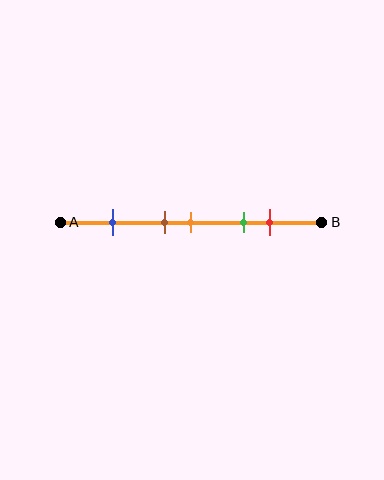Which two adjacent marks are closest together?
The brown and orange marks are the closest adjacent pair.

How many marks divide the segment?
There are 5 marks dividing the segment.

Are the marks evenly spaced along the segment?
No, the marks are not evenly spaced.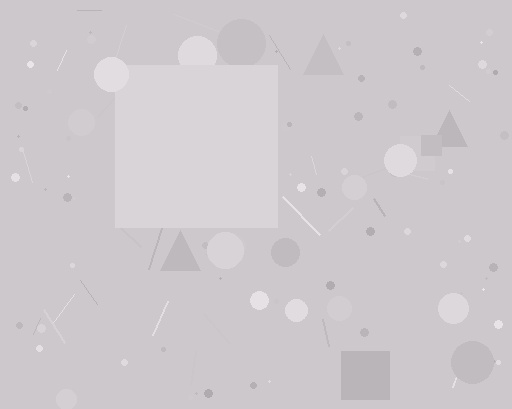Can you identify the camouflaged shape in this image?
The camouflaged shape is a square.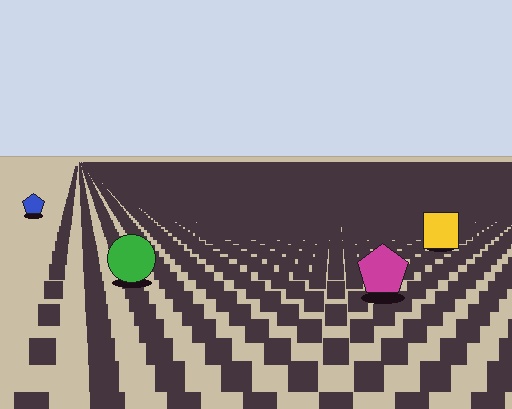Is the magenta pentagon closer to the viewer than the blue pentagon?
Yes. The magenta pentagon is closer — you can tell from the texture gradient: the ground texture is coarser near it.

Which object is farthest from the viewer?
The blue pentagon is farthest from the viewer. It appears smaller and the ground texture around it is denser.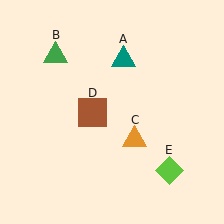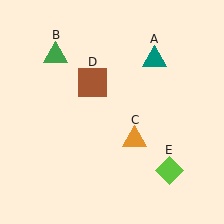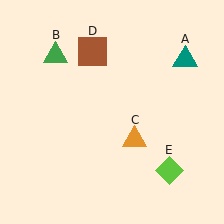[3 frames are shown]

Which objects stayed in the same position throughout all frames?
Green triangle (object B) and orange triangle (object C) and lime diamond (object E) remained stationary.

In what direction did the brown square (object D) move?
The brown square (object D) moved up.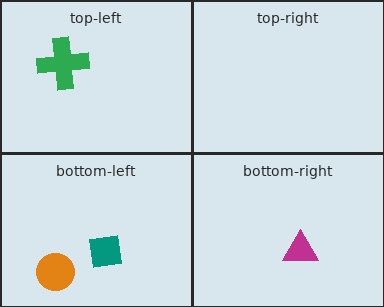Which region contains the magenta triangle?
The bottom-right region.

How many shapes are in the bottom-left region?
2.